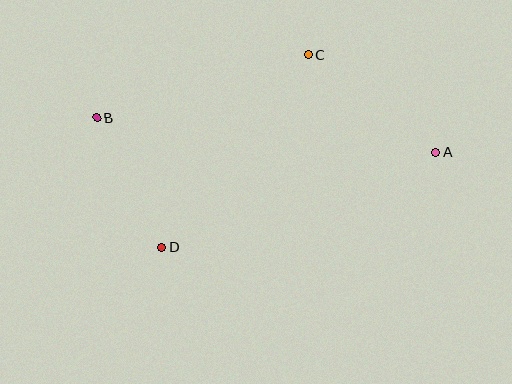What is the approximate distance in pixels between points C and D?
The distance between C and D is approximately 242 pixels.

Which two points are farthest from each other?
Points A and B are farthest from each other.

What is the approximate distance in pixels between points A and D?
The distance between A and D is approximately 289 pixels.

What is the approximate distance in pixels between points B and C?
The distance between B and C is approximately 221 pixels.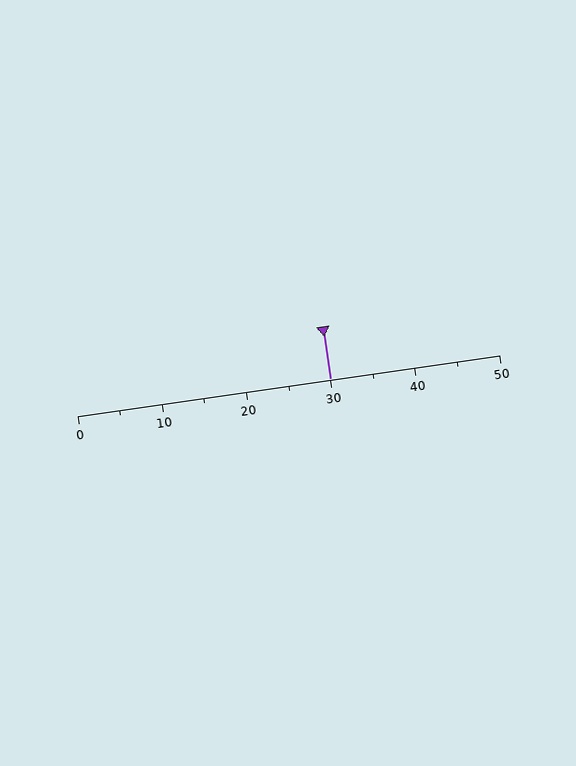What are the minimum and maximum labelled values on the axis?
The axis runs from 0 to 50.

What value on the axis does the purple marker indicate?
The marker indicates approximately 30.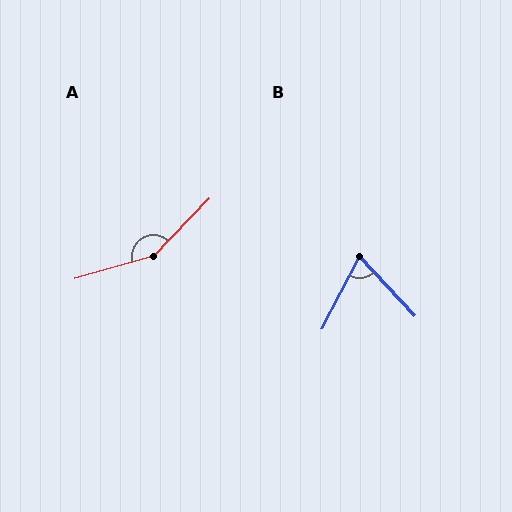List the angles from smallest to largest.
B (70°), A (151°).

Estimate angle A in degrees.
Approximately 151 degrees.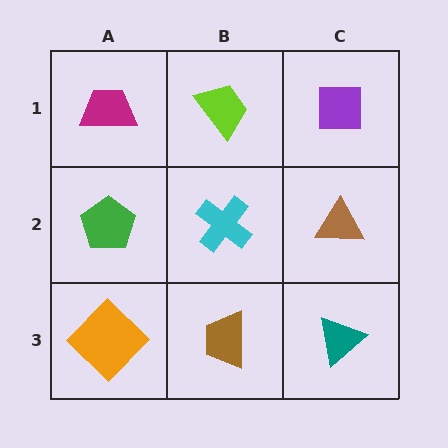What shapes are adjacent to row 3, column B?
A cyan cross (row 2, column B), an orange diamond (row 3, column A), a teal triangle (row 3, column C).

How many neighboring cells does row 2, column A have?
3.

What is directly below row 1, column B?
A cyan cross.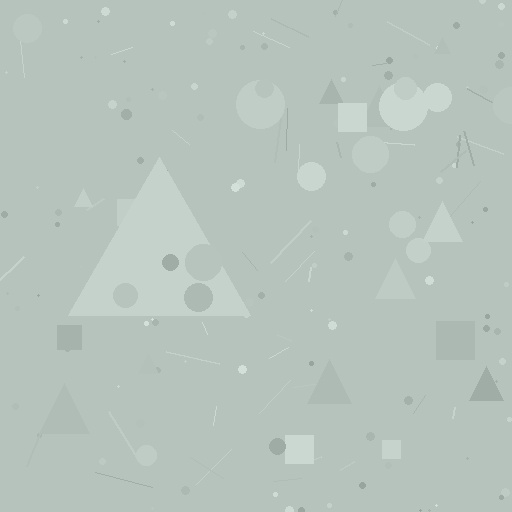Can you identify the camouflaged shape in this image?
The camouflaged shape is a triangle.